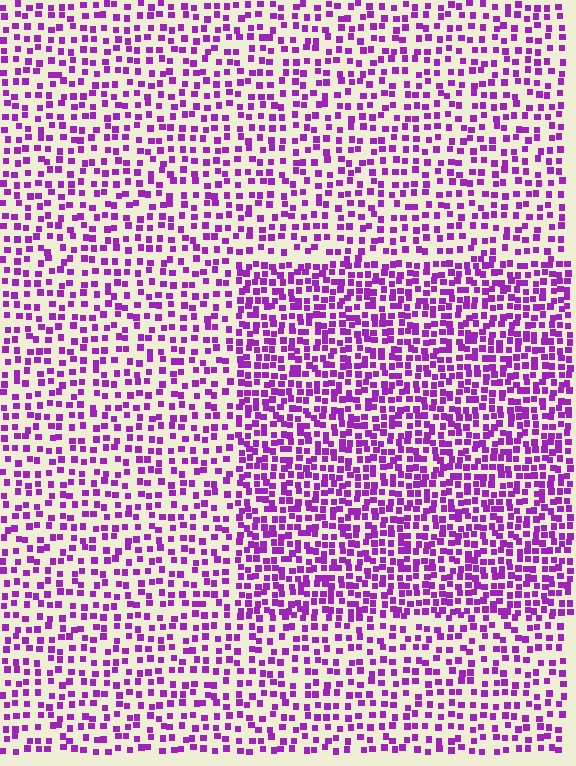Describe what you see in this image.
The image contains small purple elements arranged at two different densities. A rectangle-shaped region is visible where the elements are more densely packed than the surrounding area.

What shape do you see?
I see a rectangle.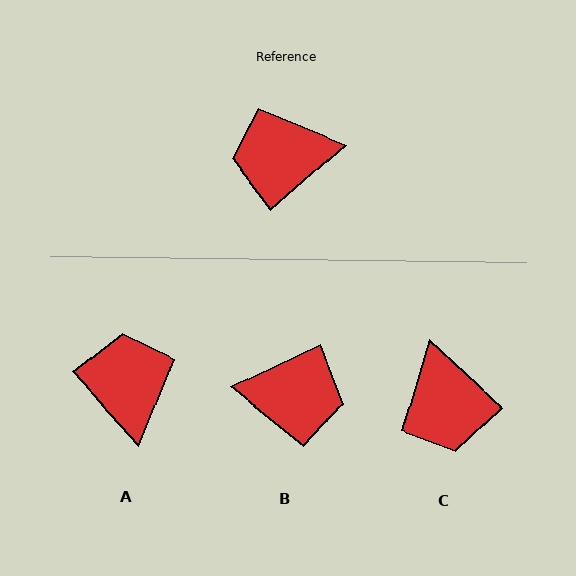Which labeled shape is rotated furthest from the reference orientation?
B, about 164 degrees away.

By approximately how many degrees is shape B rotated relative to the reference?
Approximately 164 degrees counter-clockwise.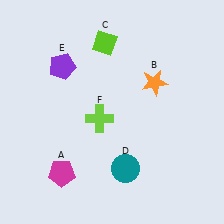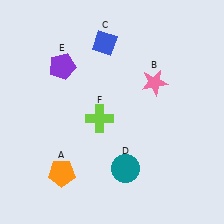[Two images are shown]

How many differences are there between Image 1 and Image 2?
There are 3 differences between the two images.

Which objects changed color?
A changed from magenta to orange. B changed from orange to pink. C changed from lime to blue.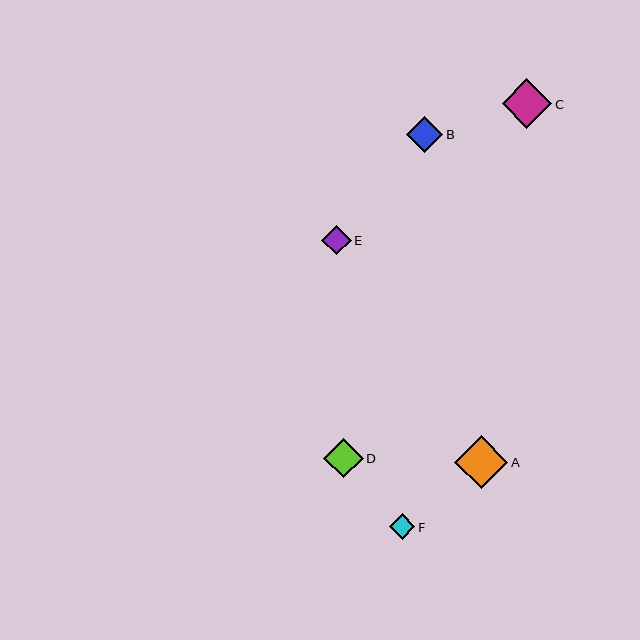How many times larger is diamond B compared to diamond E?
Diamond B is approximately 1.2 times the size of diamond E.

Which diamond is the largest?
Diamond A is the largest with a size of approximately 53 pixels.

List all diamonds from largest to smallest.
From largest to smallest: A, C, D, B, E, F.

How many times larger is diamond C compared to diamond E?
Diamond C is approximately 1.7 times the size of diamond E.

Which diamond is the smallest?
Diamond F is the smallest with a size of approximately 26 pixels.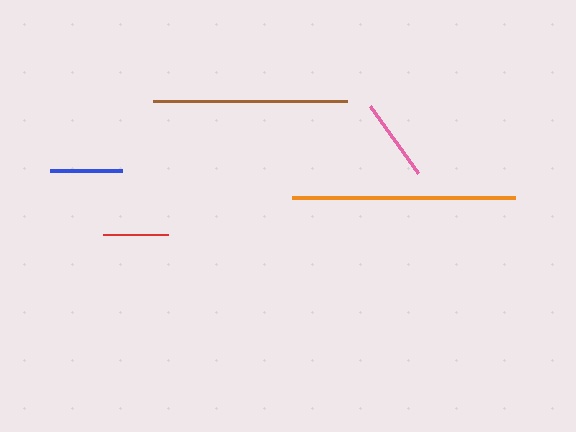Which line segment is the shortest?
The red line is the shortest at approximately 65 pixels.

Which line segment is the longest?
The orange line is the longest at approximately 223 pixels.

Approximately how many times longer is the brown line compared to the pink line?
The brown line is approximately 2.4 times the length of the pink line.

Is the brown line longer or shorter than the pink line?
The brown line is longer than the pink line.